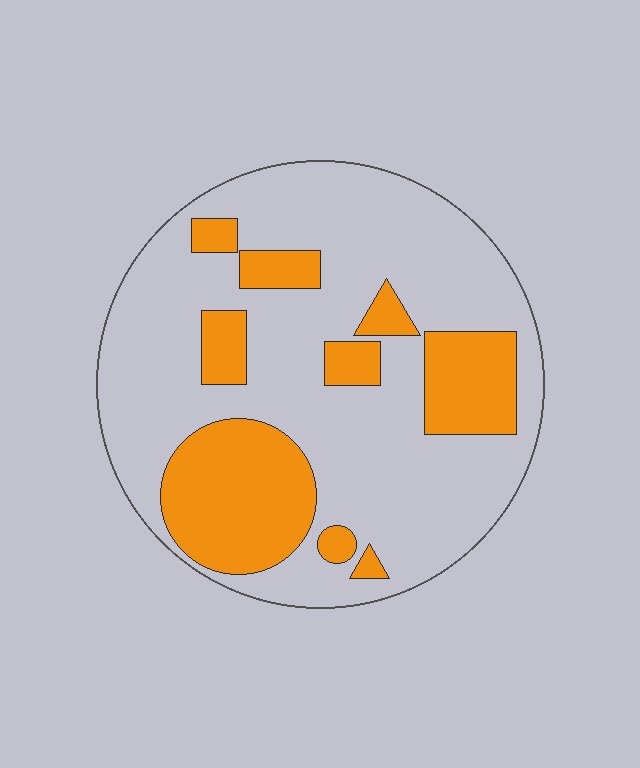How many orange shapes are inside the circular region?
9.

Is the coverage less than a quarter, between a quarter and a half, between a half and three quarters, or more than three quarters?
Between a quarter and a half.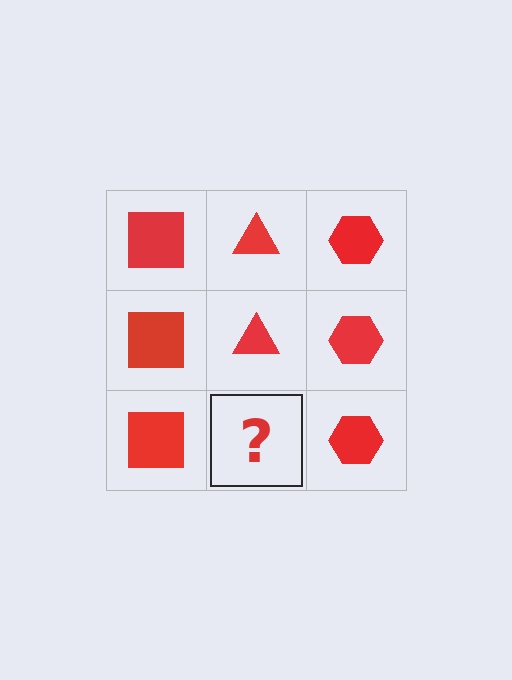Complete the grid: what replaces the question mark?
The question mark should be replaced with a red triangle.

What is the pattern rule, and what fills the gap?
The rule is that each column has a consistent shape. The gap should be filled with a red triangle.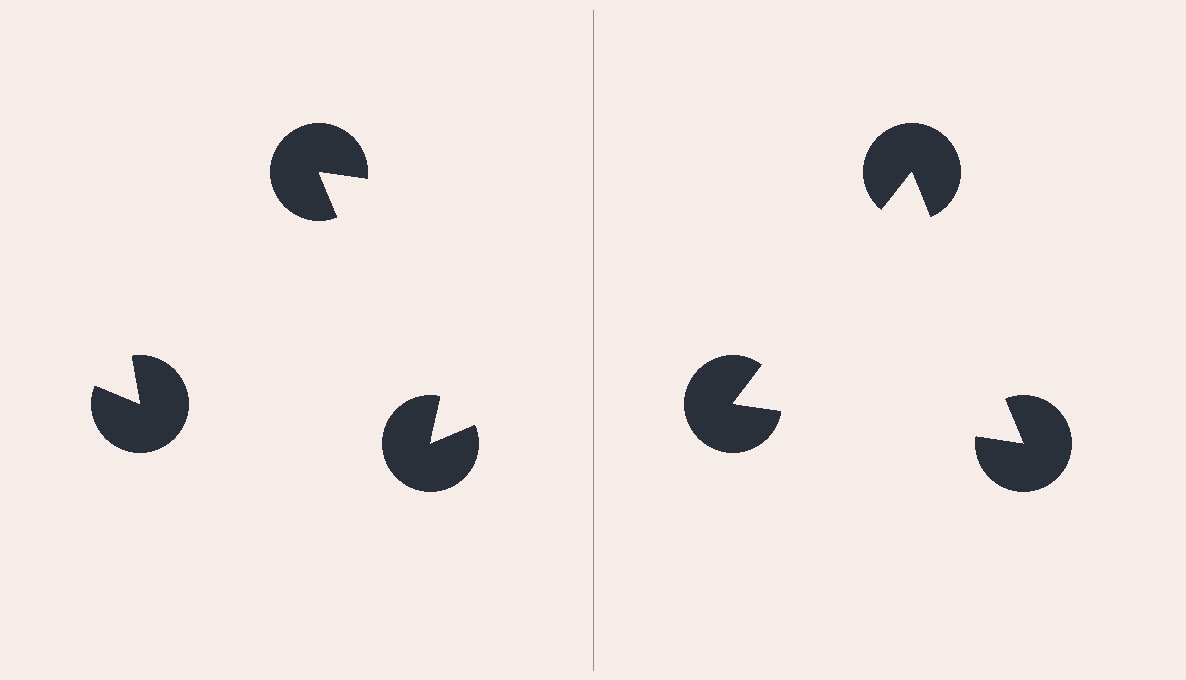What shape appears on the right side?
An illusory triangle.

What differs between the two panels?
The pac-man discs are positioned identically on both sides; only the wedge orientations differ. On the right they align to a triangle; on the left they are misaligned.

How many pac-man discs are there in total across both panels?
6 — 3 on each side.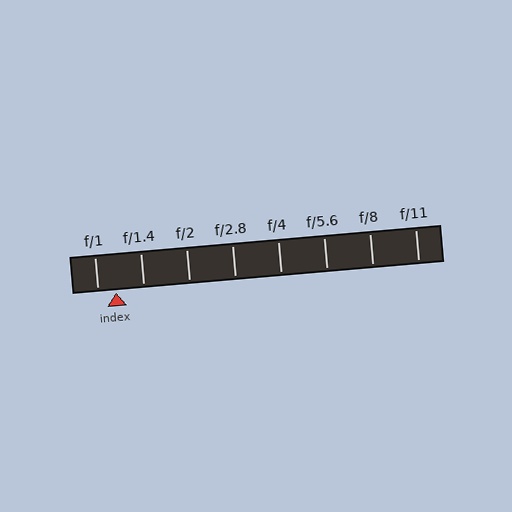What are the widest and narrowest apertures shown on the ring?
The widest aperture shown is f/1 and the narrowest is f/11.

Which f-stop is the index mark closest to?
The index mark is closest to f/1.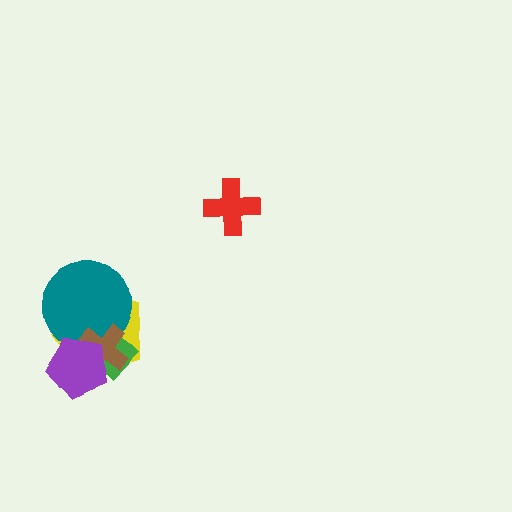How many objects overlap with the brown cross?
4 objects overlap with the brown cross.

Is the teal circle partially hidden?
Yes, it is partially covered by another shape.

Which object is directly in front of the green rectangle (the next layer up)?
The teal circle is directly in front of the green rectangle.